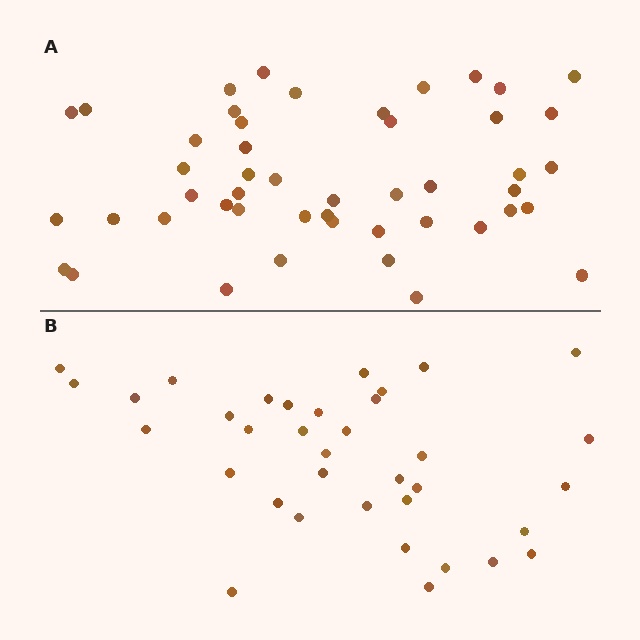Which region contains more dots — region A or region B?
Region A (the top region) has more dots.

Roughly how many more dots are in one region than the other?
Region A has roughly 12 or so more dots than region B.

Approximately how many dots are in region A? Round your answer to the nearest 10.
About 50 dots. (The exact count is 48, which rounds to 50.)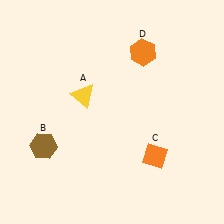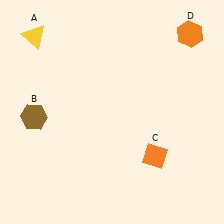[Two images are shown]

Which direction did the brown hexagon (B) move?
The brown hexagon (B) moved up.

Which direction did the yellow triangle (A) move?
The yellow triangle (A) moved up.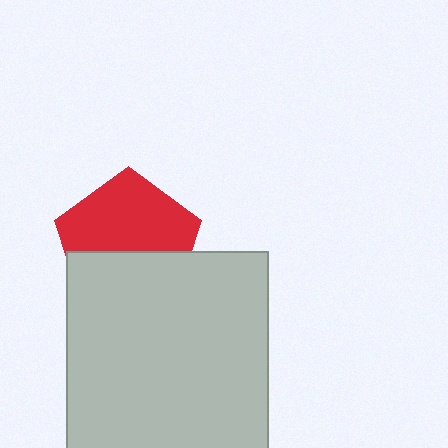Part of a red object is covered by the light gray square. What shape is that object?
It is a pentagon.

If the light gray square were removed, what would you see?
You would see the complete red pentagon.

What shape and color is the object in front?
The object in front is a light gray square.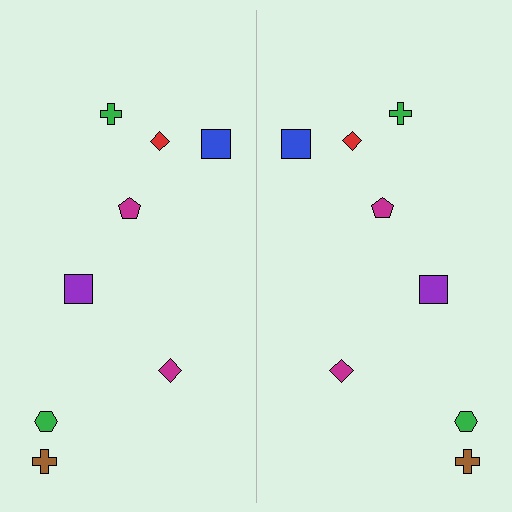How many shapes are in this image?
There are 16 shapes in this image.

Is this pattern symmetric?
Yes, this pattern has bilateral (reflection) symmetry.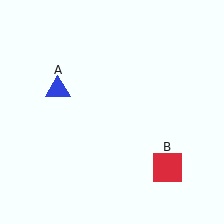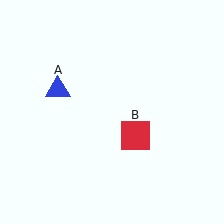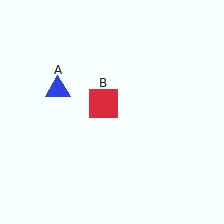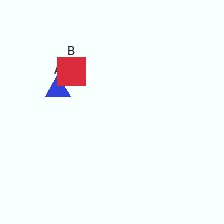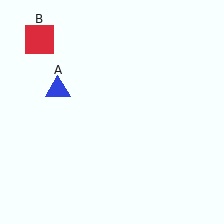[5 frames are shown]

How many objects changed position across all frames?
1 object changed position: red square (object B).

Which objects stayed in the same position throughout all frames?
Blue triangle (object A) remained stationary.